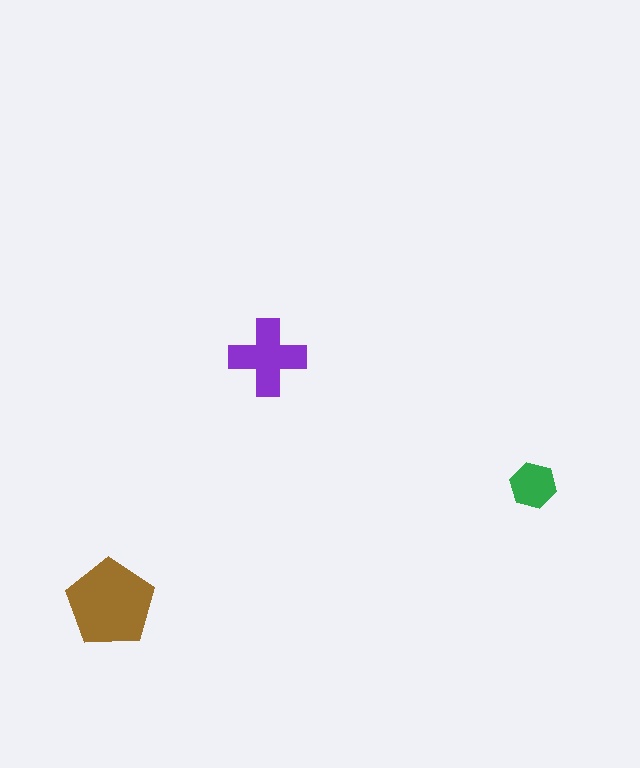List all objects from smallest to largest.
The green hexagon, the purple cross, the brown pentagon.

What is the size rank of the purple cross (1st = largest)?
2nd.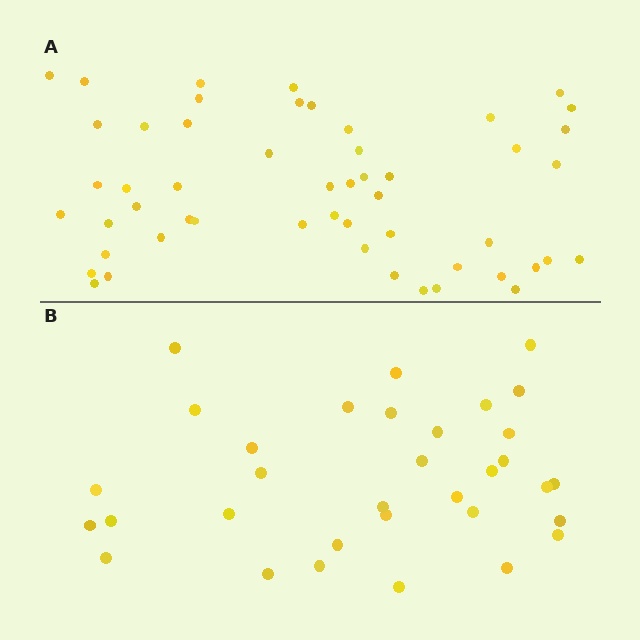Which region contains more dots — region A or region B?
Region A (the top region) has more dots.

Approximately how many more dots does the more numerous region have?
Region A has approximately 20 more dots than region B.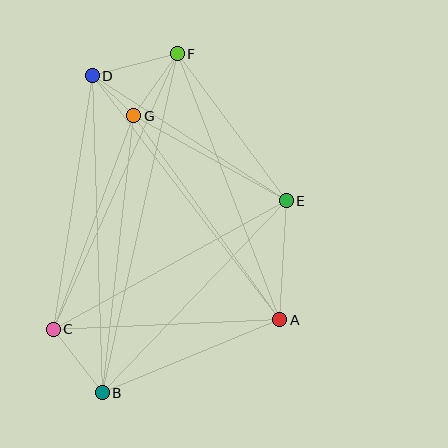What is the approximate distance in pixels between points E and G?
The distance between E and G is approximately 175 pixels.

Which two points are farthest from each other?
Points B and F are farthest from each other.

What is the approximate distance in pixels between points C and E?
The distance between C and E is approximately 266 pixels.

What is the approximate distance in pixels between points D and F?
The distance between D and F is approximately 88 pixels.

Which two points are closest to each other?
Points D and G are closest to each other.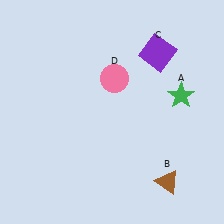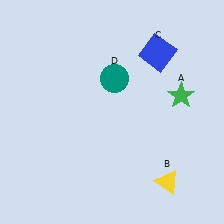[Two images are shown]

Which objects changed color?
B changed from brown to yellow. C changed from purple to blue. D changed from pink to teal.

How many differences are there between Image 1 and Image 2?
There are 3 differences between the two images.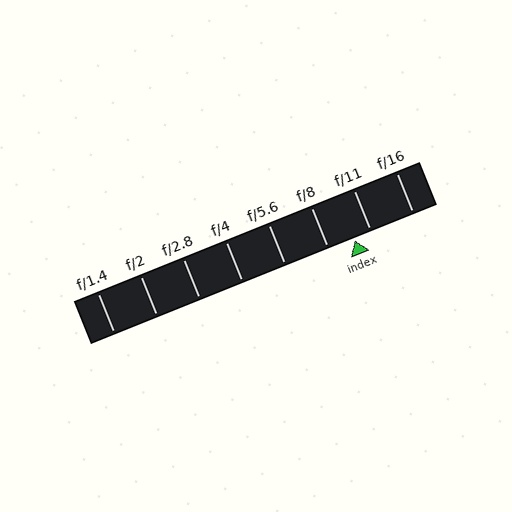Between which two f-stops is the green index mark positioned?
The index mark is between f/8 and f/11.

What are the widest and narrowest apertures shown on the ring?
The widest aperture shown is f/1.4 and the narrowest is f/16.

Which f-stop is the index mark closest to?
The index mark is closest to f/11.